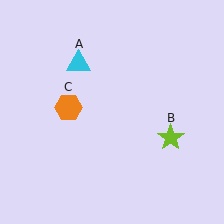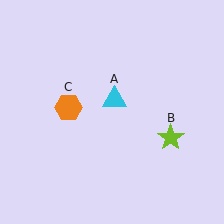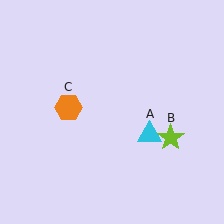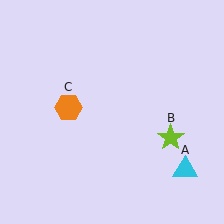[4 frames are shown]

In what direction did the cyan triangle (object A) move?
The cyan triangle (object A) moved down and to the right.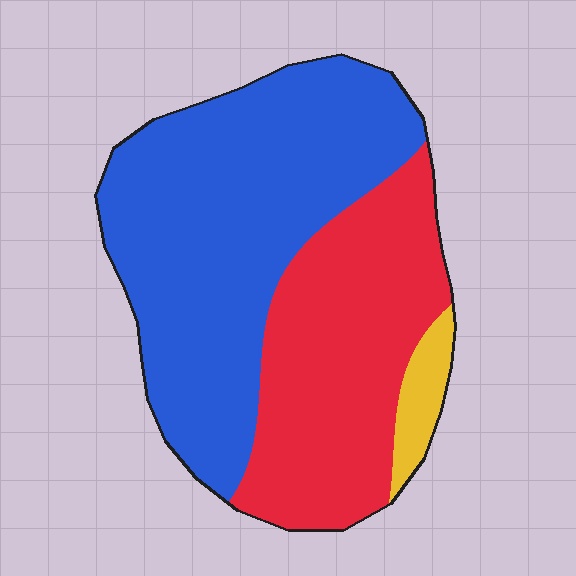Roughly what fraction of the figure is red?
Red takes up between a third and a half of the figure.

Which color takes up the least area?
Yellow, at roughly 5%.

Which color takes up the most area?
Blue, at roughly 55%.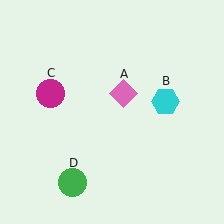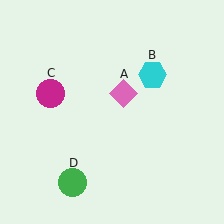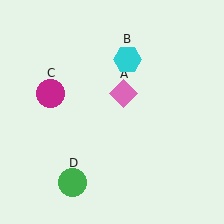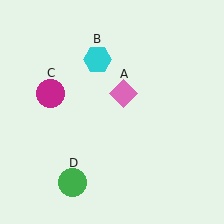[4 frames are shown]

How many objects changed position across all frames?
1 object changed position: cyan hexagon (object B).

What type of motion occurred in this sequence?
The cyan hexagon (object B) rotated counterclockwise around the center of the scene.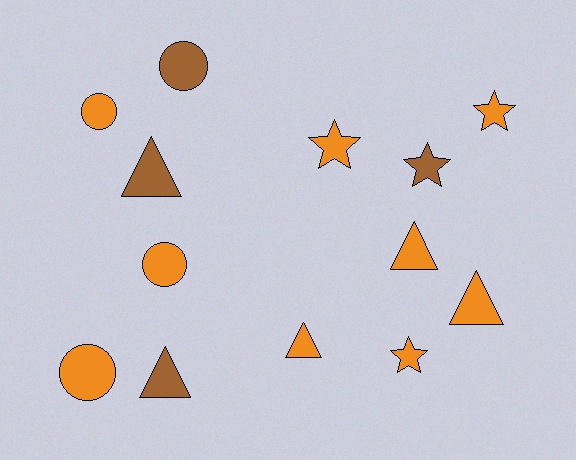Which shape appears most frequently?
Triangle, with 5 objects.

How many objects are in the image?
There are 13 objects.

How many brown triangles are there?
There are 2 brown triangles.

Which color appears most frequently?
Orange, with 9 objects.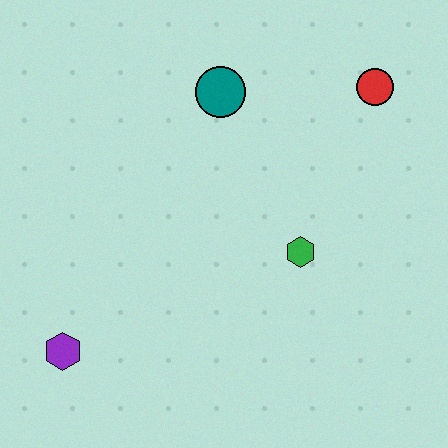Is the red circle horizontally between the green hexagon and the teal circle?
No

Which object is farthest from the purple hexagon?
The red circle is farthest from the purple hexagon.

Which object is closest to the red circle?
The teal circle is closest to the red circle.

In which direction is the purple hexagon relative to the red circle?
The purple hexagon is to the left of the red circle.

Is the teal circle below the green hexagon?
No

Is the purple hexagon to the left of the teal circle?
Yes